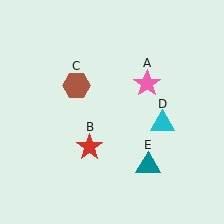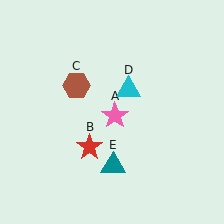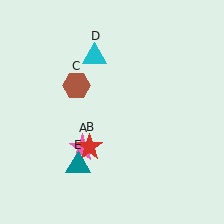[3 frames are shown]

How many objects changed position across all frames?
3 objects changed position: pink star (object A), cyan triangle (object D), teal triangle (object E).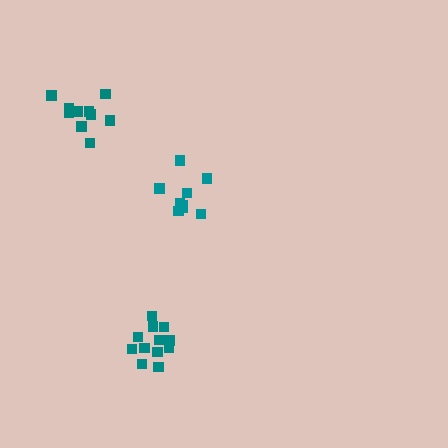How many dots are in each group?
Group 1: 9 dots, Group 2: 10 dots, Group 3: 12 dots (31 total).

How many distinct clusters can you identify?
There are 3 distinct clusters.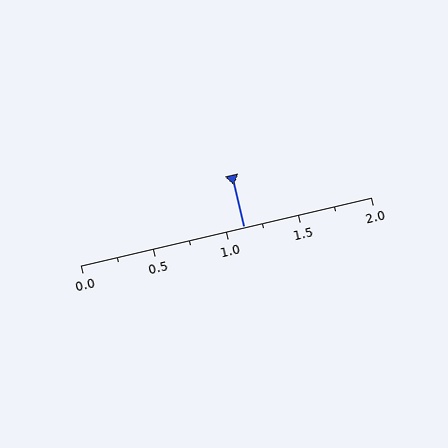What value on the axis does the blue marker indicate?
The marker indicates approximately 1.12.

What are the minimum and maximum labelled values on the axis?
The axis runs from 0.0 to 2.0.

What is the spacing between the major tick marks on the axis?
The major ticks are spaced 0.5 apart.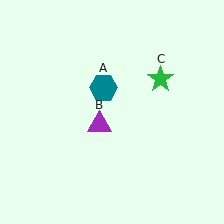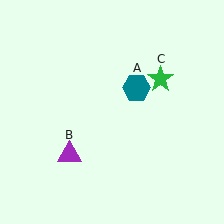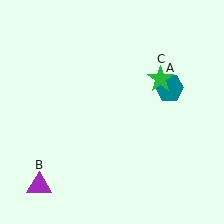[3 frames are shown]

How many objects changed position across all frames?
2 objects changed position: teal hexagon (object A), purple triangle (object B).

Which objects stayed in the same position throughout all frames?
Green star (object C) remained stationary.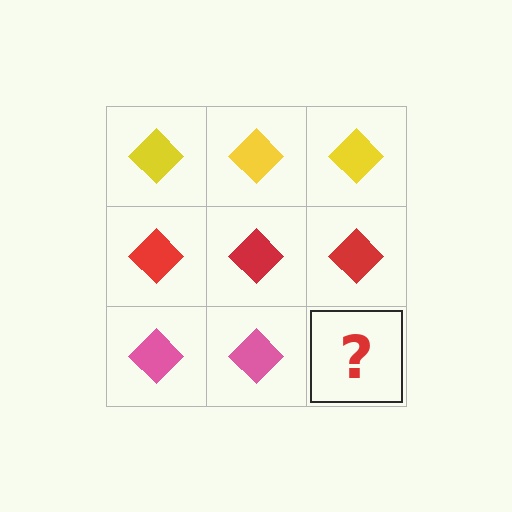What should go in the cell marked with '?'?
The missing cell should contain a pink diamond.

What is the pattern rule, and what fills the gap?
The rule is that each row has a consistent color. The gap should be filled with a pink diamond.